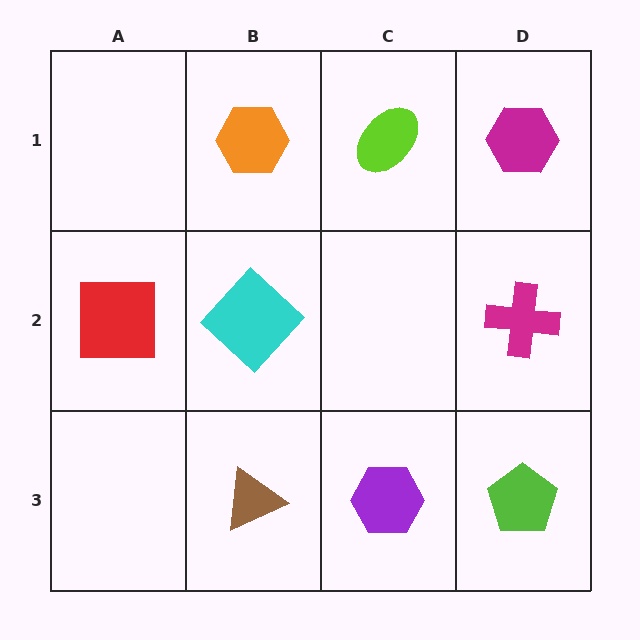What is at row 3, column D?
A lime pentagon.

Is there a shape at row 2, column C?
No, that cell is empty.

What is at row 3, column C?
A purple hexagon.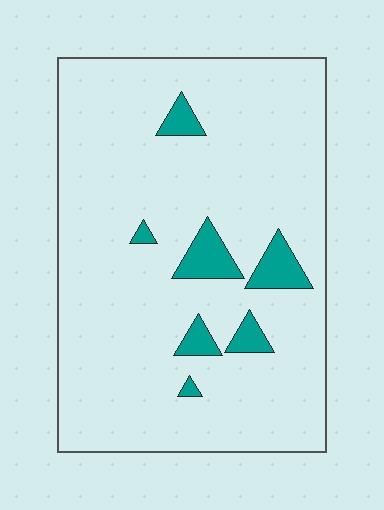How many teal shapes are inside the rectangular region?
7.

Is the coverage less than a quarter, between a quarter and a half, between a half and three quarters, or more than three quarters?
Less than a quarter.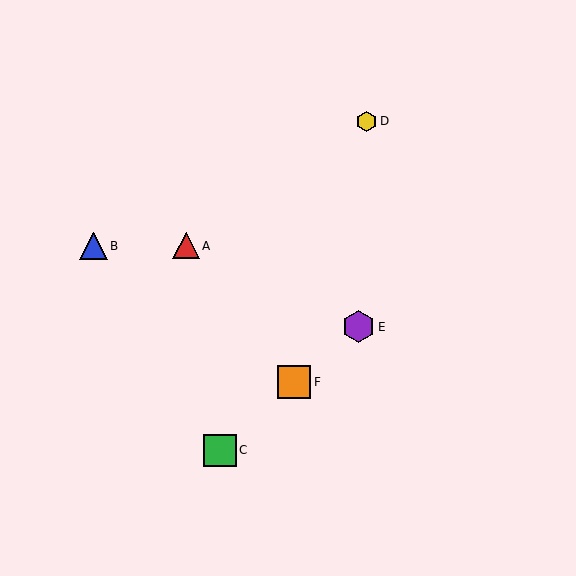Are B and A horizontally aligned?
Yes, both are at y≈246.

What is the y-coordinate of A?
Object A is at y≈246.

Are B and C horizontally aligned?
No, B is at y≈246 and C is at y≈450.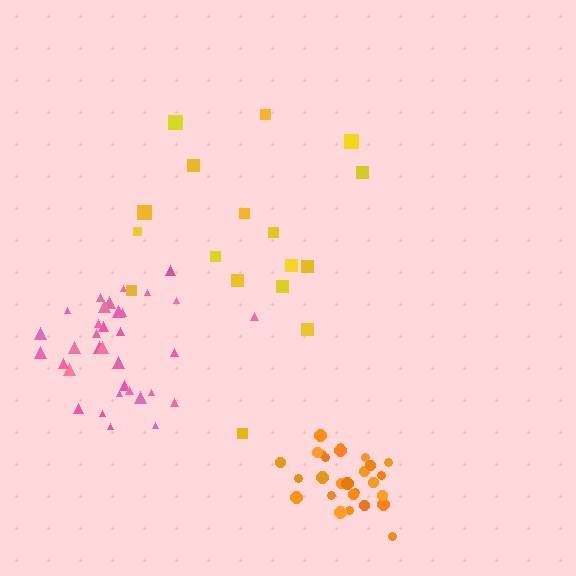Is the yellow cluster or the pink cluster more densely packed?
Pink.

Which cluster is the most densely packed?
Orange.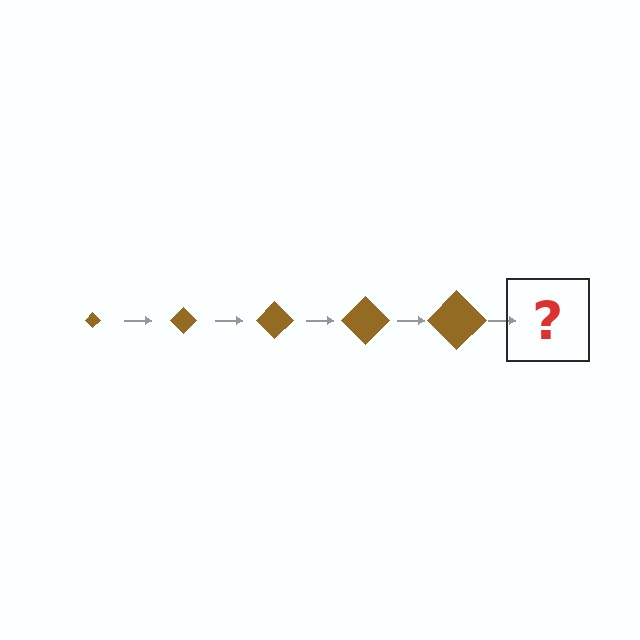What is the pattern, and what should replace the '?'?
The pattern is that the diamond gets progressively larger each step. The '?' should be a brown diamond, larger than the previous one.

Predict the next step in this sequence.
The next step is a brown diamond, larger than the previous one.